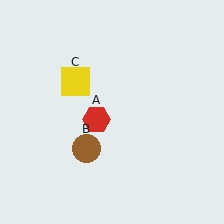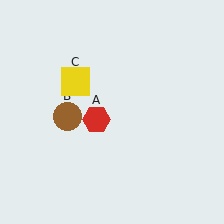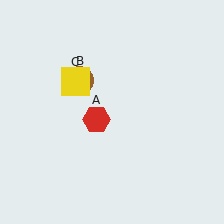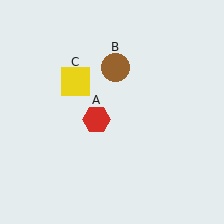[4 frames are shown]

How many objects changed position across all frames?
1 object changed position: brown circle (object B).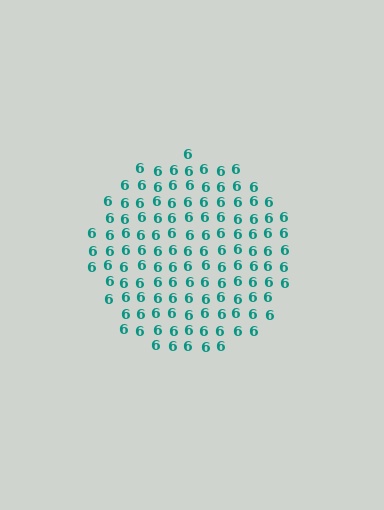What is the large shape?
The large shape is a circle.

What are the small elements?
The small elements are digit 6's.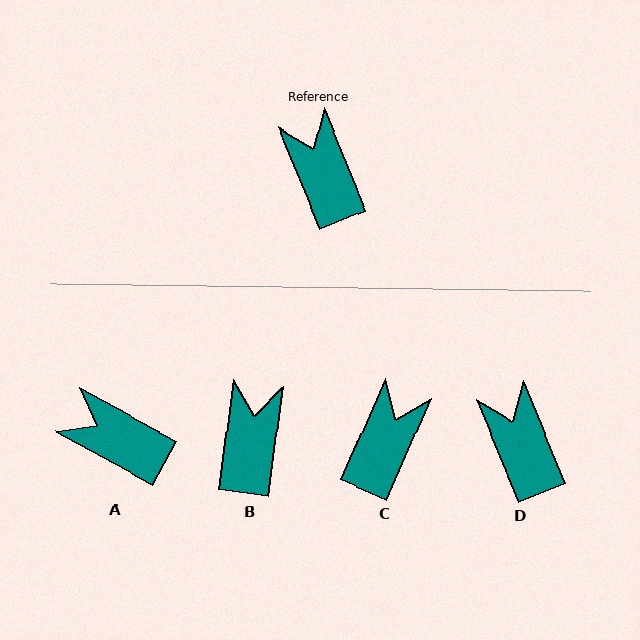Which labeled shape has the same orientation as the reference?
D.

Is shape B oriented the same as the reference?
No, it is off by about 30 degrees.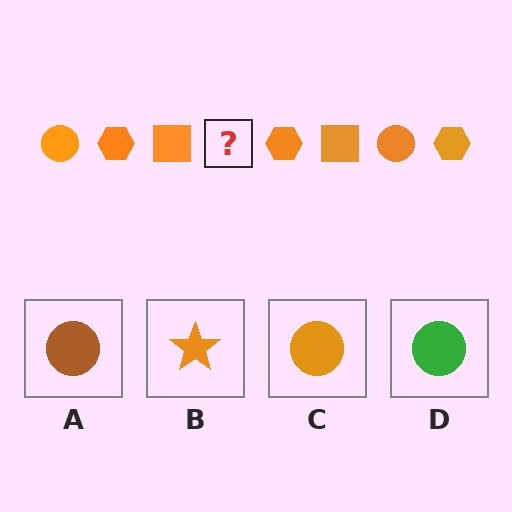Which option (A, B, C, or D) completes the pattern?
C.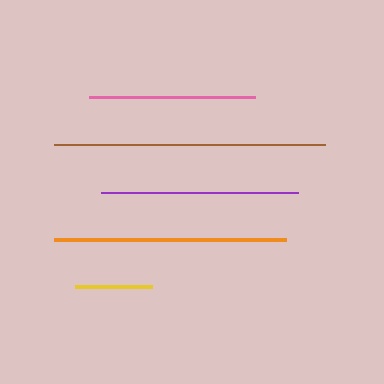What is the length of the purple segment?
The purple segment is approximately 196 pixels long.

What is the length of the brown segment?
The brown segment is approximately 271 pixels long.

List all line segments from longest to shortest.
From longest to shortest: brown, orange, purple, pink, yellow.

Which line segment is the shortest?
The yellow line is the shortest at approximately 76 pixels.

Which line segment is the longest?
The brown line is the longest at approximately 271 pixels.